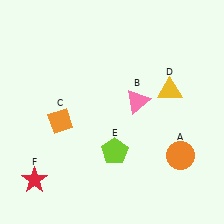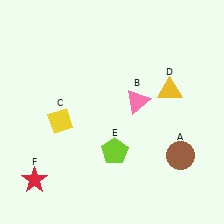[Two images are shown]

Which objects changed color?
A changed from orange to brown. C changed from orange to yellow.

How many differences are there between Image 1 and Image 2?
There are 2 differences between the two images.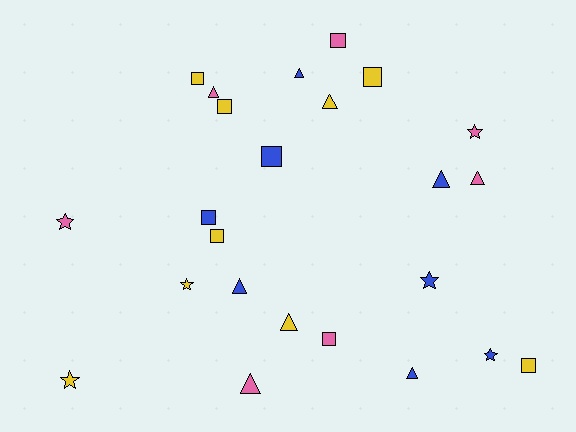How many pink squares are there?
There are 2 pink squares.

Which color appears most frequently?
Yellow, with 9 objects.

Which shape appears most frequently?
Triangle, with 9 objects.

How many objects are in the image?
There are 24 objects.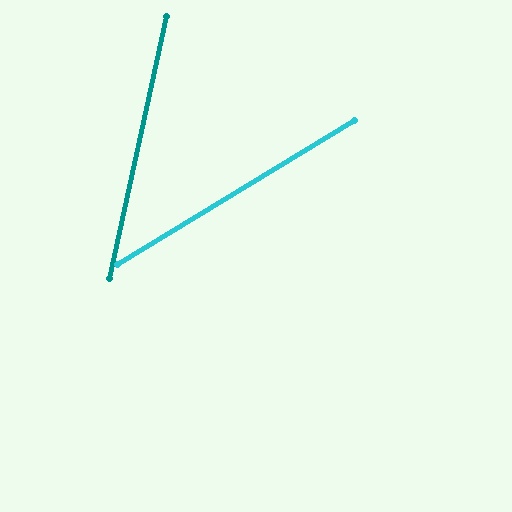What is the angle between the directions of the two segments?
Approximately 47 degrees.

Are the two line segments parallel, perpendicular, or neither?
Neither parallel nor perpendicular — they differ by about 47°.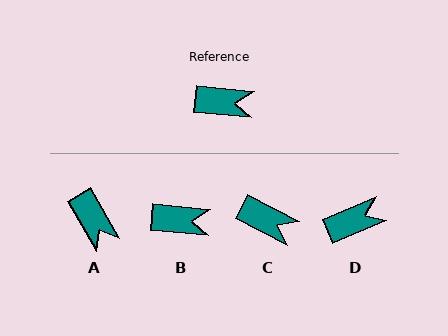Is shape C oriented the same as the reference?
No, it is off by about 21 degrees.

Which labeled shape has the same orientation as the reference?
B.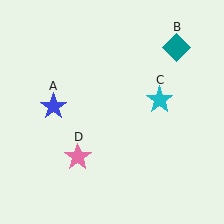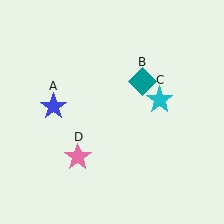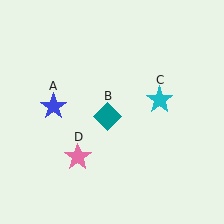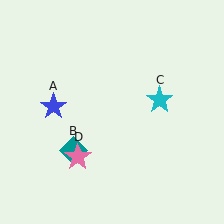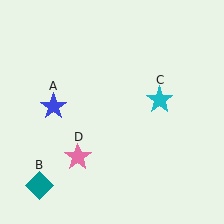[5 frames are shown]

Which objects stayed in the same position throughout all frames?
Blue star (object A) and cyan star (object C) and pink star (object D) remained stationary.